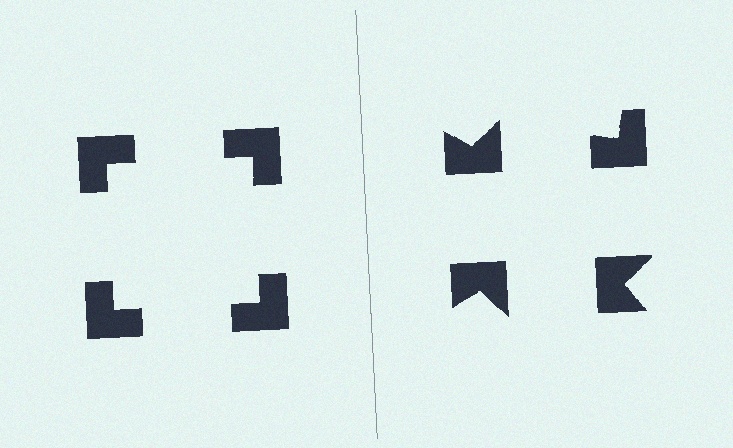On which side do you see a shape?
An illusory square appears on the left side. On the right side the wedge cuts are rotated, so no coherent shape forms.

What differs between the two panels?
The notched squares are positioned identically on both sides; only the wedge orientations differ. On the left they align to a square; on the right they are misaligned.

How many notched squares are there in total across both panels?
8 — 4 on each side.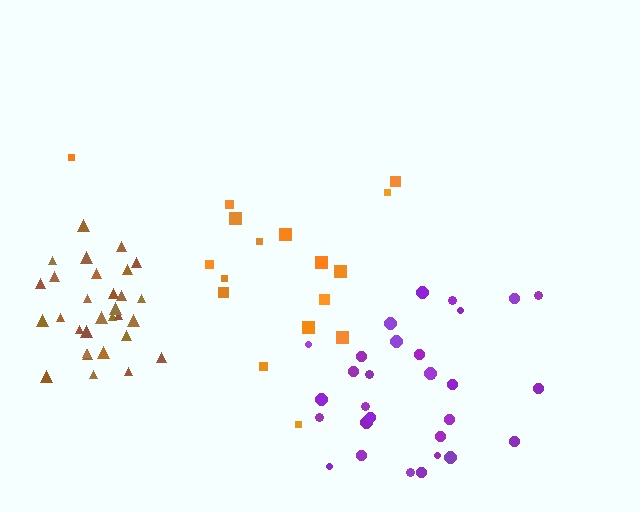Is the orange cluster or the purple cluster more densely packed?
Purple.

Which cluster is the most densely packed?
Brown.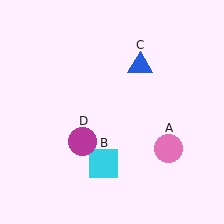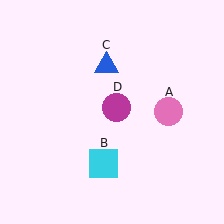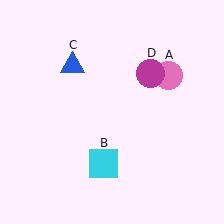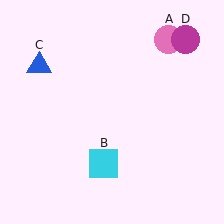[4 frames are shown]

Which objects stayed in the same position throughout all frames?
Cyan square (object B) remained stationary.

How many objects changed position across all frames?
3 objects changed position: pink circle (object A), blue triangle (object C), magenta circle (object D).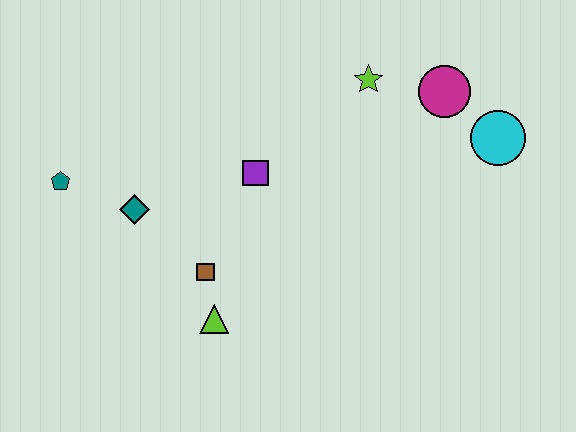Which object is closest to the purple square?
The brown square is closest to the purple square.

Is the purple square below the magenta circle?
Yes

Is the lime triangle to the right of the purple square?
No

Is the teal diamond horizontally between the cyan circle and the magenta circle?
No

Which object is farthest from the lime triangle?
The cyan circle is farthest from the lime triangle.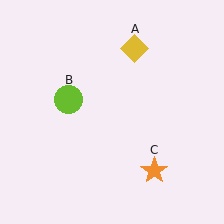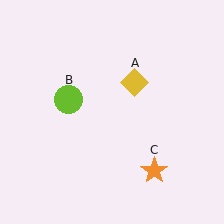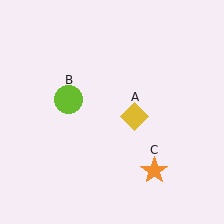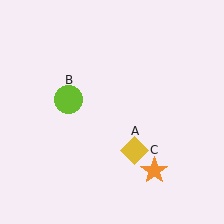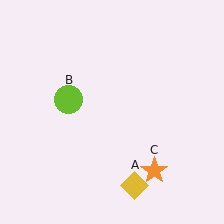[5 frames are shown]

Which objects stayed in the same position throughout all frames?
Lime circle (object B) and orange star (object C) remained stationary.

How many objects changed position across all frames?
1 object changed position: yellow diamond (object A).